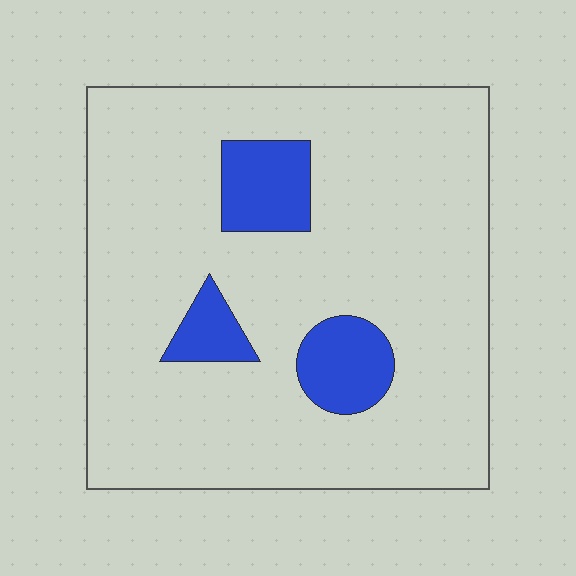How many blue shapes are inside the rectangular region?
3.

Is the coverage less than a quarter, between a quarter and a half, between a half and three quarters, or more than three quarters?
Less than a quarter.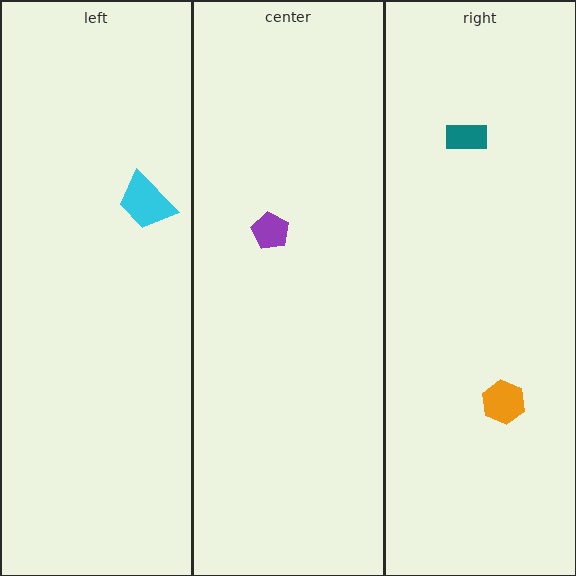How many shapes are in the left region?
1.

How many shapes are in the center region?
1.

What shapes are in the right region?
The orange hexagon, the teal rectangle.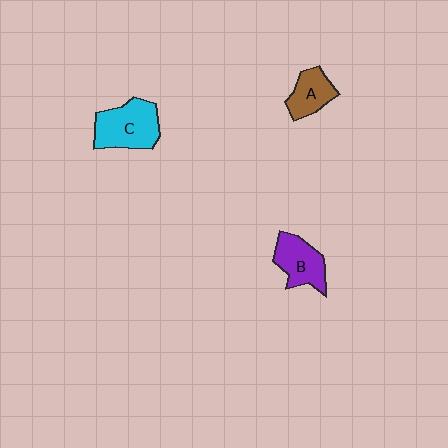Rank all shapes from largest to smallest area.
From largest to smallest: C (cyan), B (purple), A (brown).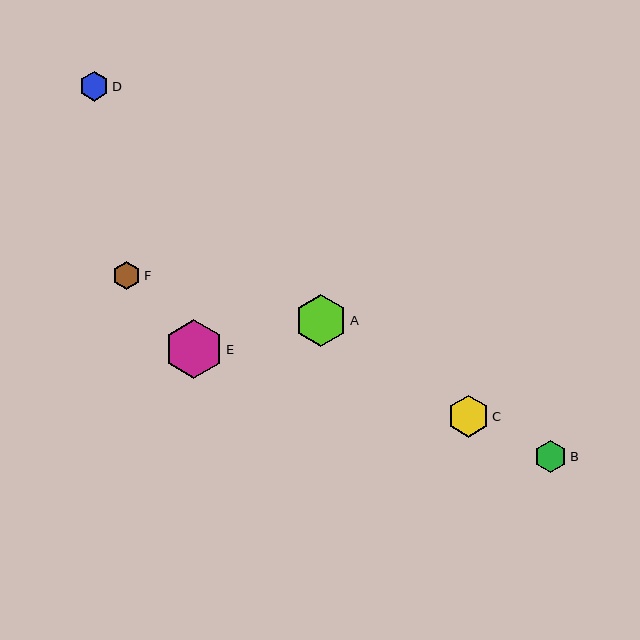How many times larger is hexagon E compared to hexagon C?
Hexagon E is approximately 1.4 times the size of hexagon C.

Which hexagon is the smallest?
Hexagon F is the smallest with a size of approximately 28 pixels.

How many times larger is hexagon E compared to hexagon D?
Hexagon E is approximately 2.0 times the size of hexagon D.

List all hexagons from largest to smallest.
From largest to smallest: E, A, C, B, D, F.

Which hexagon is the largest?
Hexagon E is the largest with a size of approximately 59 pixels.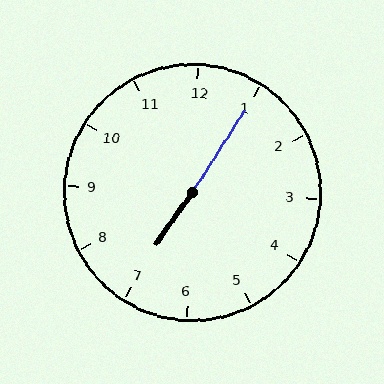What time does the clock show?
7:05.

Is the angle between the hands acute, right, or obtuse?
It is obtuse.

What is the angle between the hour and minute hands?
Approximately 178 degrees.